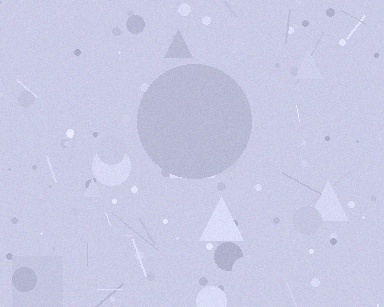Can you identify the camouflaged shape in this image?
The camouflaged shape is a circle.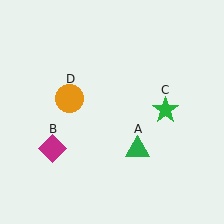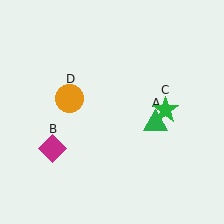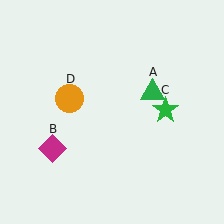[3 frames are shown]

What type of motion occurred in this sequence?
The green triangle (object A) rotated counterclockwise around the center of the scene.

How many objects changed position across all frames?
1 object changed position: green triangle (object A).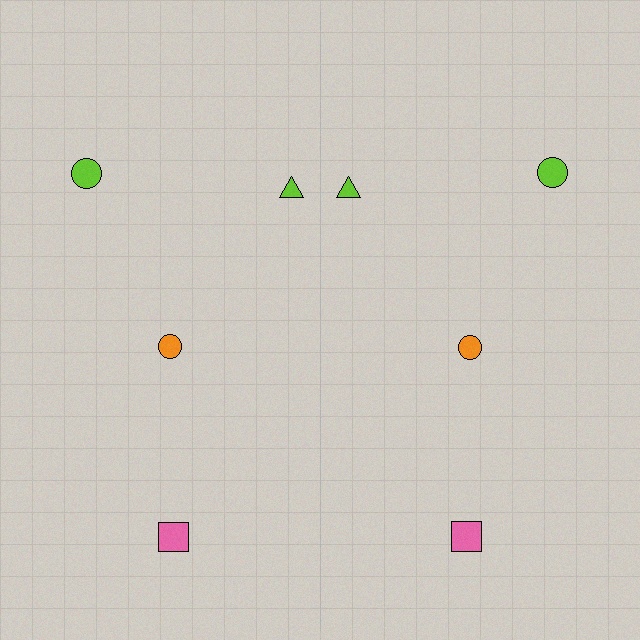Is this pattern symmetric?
Yes, this pattern has bilateral (reflection) symmetry.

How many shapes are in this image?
There are 8 shapes in this image.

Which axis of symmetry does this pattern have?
The pattern has a vertical axis of symmetry running through the center of the image.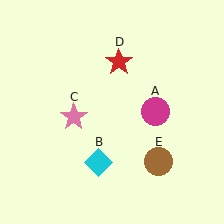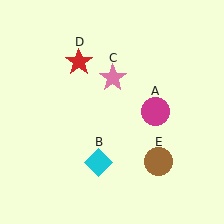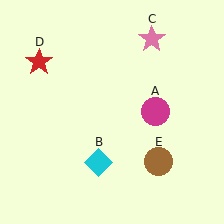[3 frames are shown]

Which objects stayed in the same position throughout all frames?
Magenta circle (object A) and cyan diamond (object B) and brown circle (object E) remained stationary.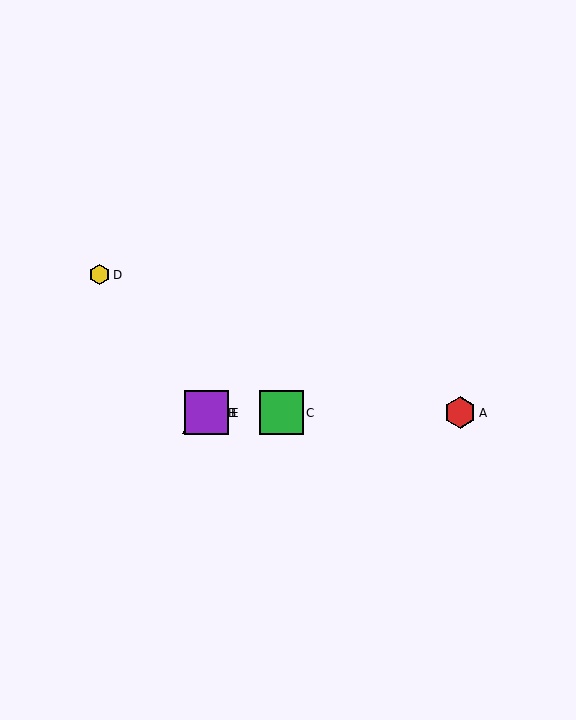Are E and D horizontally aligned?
No, E is at y≈413 and D is at y≈275.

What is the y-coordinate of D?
Object D is at y≈275.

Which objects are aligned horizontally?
Objects A, B, C, E are aligned horizontally.